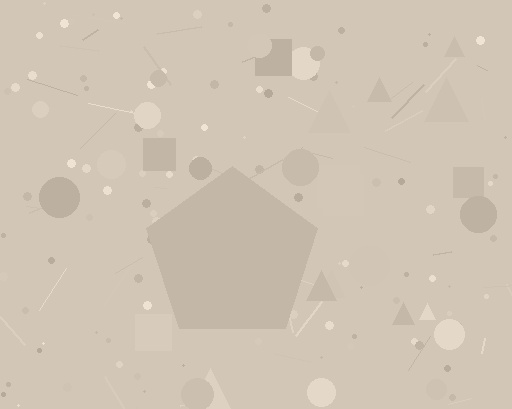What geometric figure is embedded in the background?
A pentagon is embedded in the background.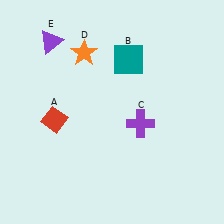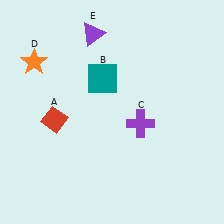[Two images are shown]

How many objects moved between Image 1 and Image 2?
3 objects moved between the two images.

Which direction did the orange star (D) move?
The orange star (D) moved left.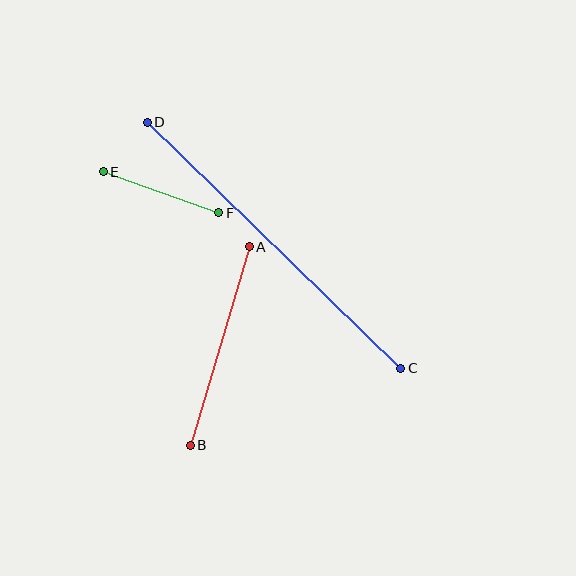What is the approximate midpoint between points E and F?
The midpoint is at approximately (161, 192) pixels.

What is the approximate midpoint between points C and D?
The midpoint is at approximately (274, 245) pixels.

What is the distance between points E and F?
The distance is approximately 123 pixels.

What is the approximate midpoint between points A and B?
The midpoint is at approximately (220, 346) pixels.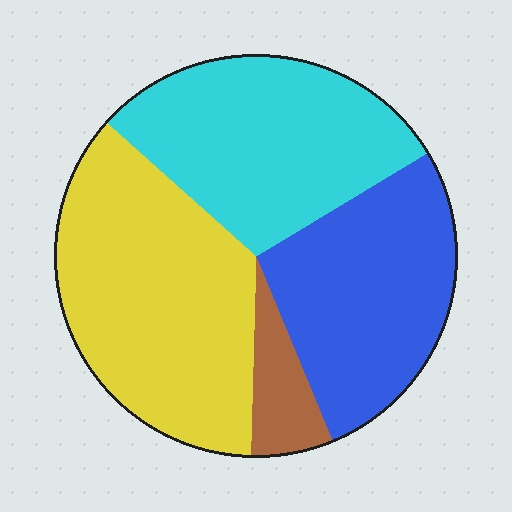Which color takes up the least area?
Brown, at roughly 5%.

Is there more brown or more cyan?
Cyan.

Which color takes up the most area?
Yellow, at roughly 35%.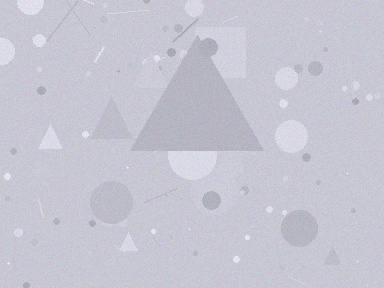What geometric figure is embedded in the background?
A triangle is embedded in the background.